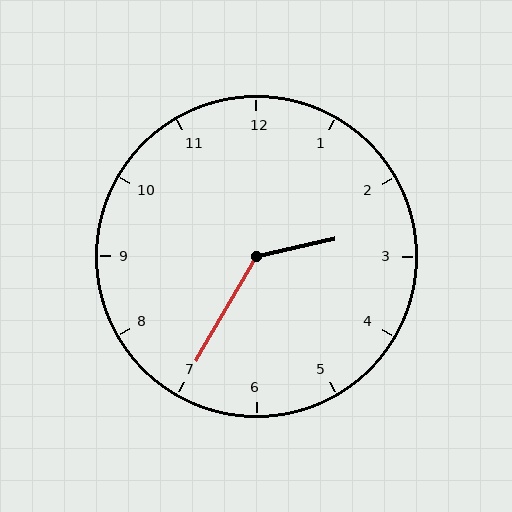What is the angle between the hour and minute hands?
Approximately 132 degrees.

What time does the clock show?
2:35.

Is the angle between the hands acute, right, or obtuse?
It is obtuse.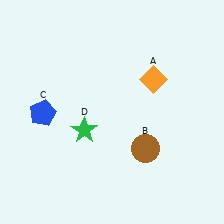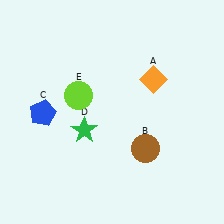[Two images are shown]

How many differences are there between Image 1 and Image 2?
There is 1 difference between the two images.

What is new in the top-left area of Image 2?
A lime circle (E) was added in the top-left area of Image 2.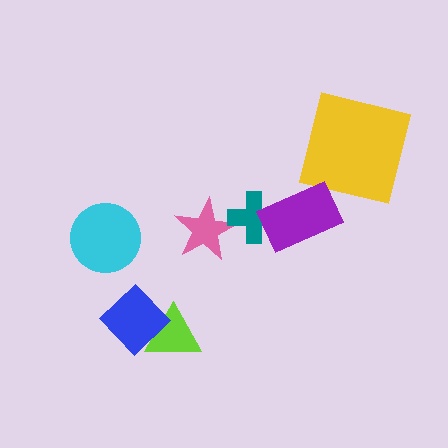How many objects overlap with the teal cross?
2 objects overlap with the teal cross.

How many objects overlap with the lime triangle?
1 object overlaps with the lime triangle.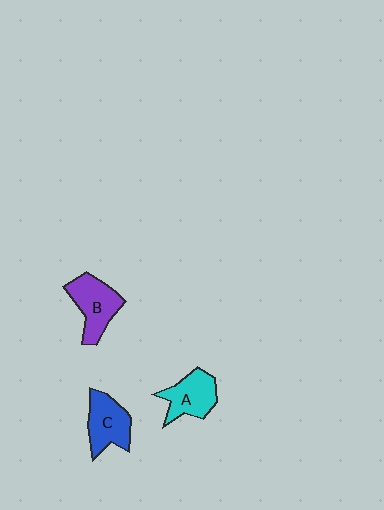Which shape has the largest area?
Shape B (purple).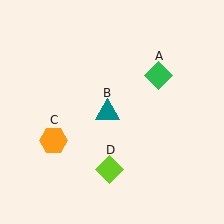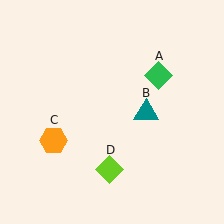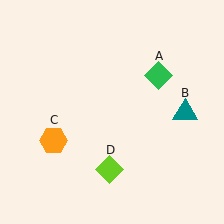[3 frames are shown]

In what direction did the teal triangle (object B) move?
The teal triangle (object B) moved right.